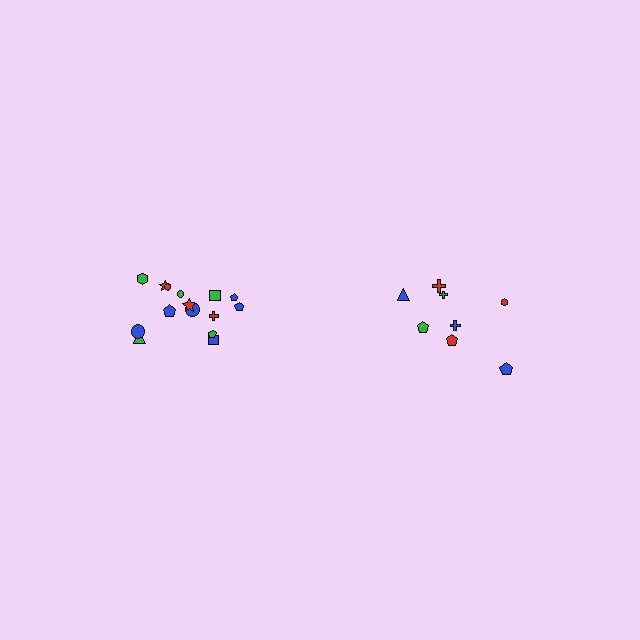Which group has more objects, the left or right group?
The left group.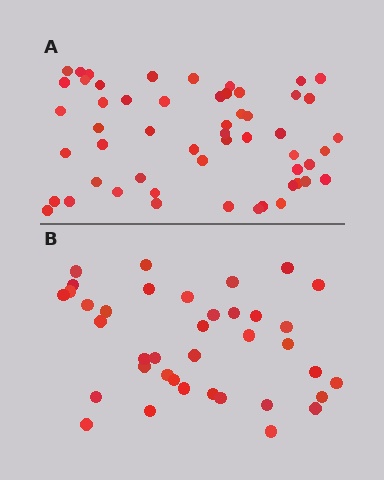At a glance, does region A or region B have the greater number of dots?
Region A (the top region) has more dots.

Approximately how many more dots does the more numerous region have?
Region A has approximately 15 more dots than region B.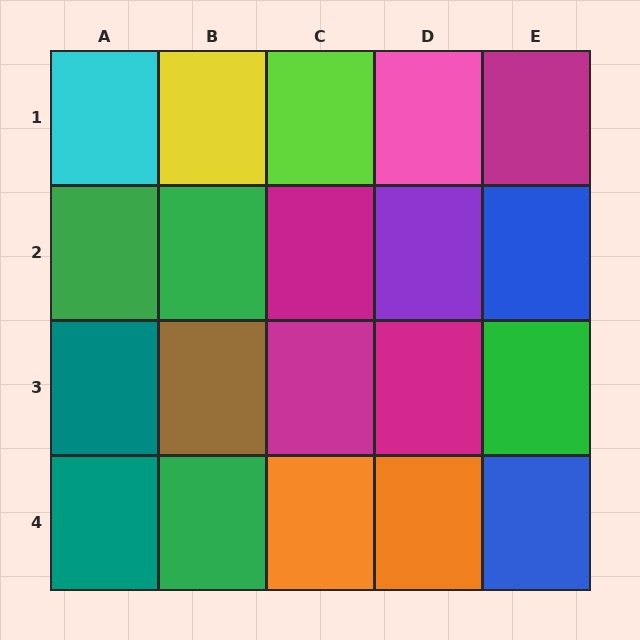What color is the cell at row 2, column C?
Magenta.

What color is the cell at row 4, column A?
Teal.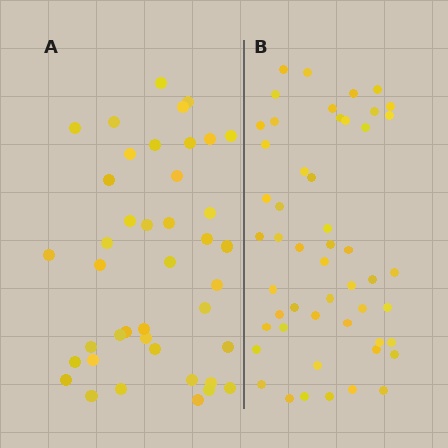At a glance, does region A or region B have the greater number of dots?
Region B (the right region) has more dots.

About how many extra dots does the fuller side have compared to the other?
Region B has roughly 10 or so more dots than region A.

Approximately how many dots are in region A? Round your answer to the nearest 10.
About 40 dots. (The exact count is 41, which rounds to 40.)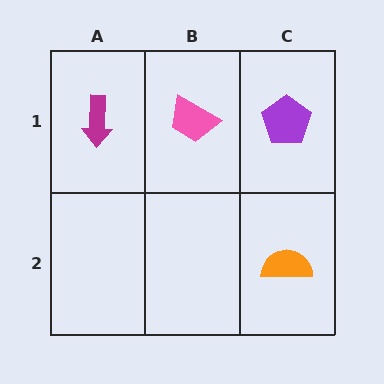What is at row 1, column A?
A magenta arrow.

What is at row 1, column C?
A purple pentagon.